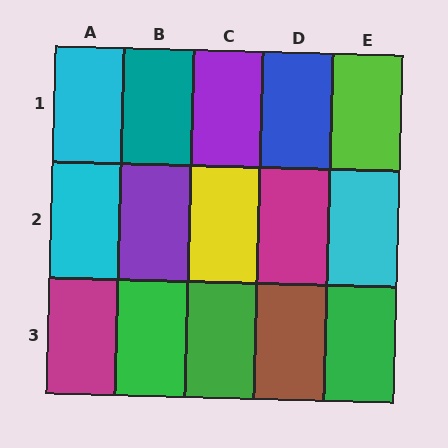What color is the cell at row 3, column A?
Magenta.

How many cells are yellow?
1 cell is yellow.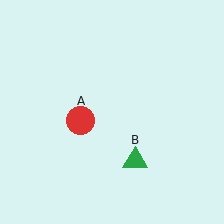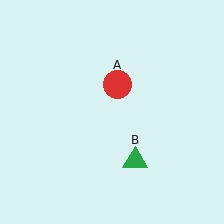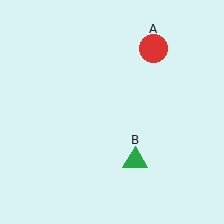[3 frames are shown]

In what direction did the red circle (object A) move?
The red circle (object A) moved up and to the right.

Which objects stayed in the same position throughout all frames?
Green triangle (object B) remained stationary.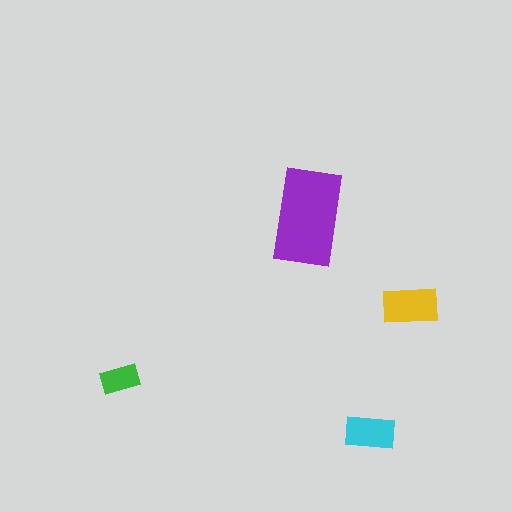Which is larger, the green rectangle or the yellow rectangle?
The yellow one.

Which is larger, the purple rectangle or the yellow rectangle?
The purple one.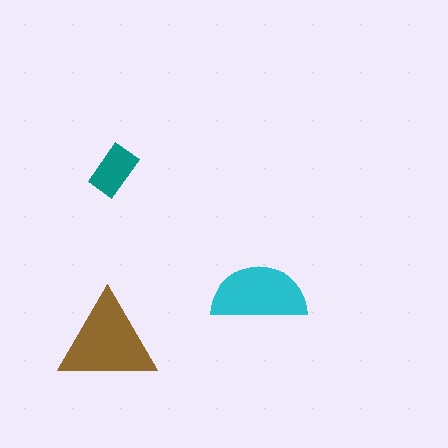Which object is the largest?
The brown triangle.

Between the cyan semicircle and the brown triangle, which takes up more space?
The brown triangle.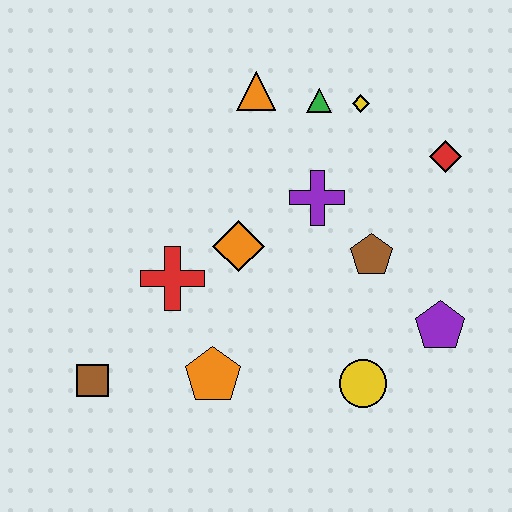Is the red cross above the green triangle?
No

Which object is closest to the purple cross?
The brown pentagon is closest to the purple cross.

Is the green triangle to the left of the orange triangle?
No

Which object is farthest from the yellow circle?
The orange triangle is farthest from the yellow circle.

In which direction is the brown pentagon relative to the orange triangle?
The brown pentagon is below the orange triangle.